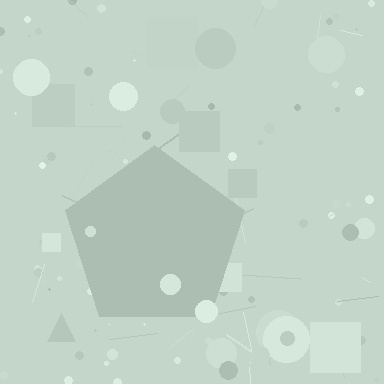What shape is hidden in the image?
A pentagon is hidden in the image.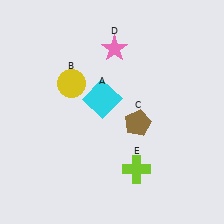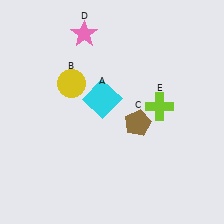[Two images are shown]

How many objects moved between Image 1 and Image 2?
2 objects moved between the two images.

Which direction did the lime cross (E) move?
The lime cross (E) moved up.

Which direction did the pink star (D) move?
The pink star (D) moved left.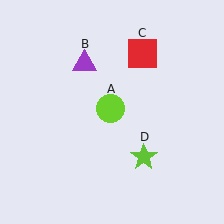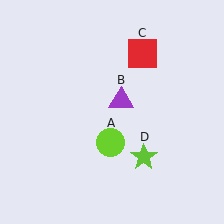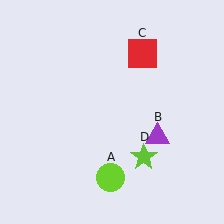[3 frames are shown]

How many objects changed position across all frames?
2 objects changed position: lime circle (object A), purple triangle (object B).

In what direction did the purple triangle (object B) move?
The purple triangle (object B) moved down and to the right.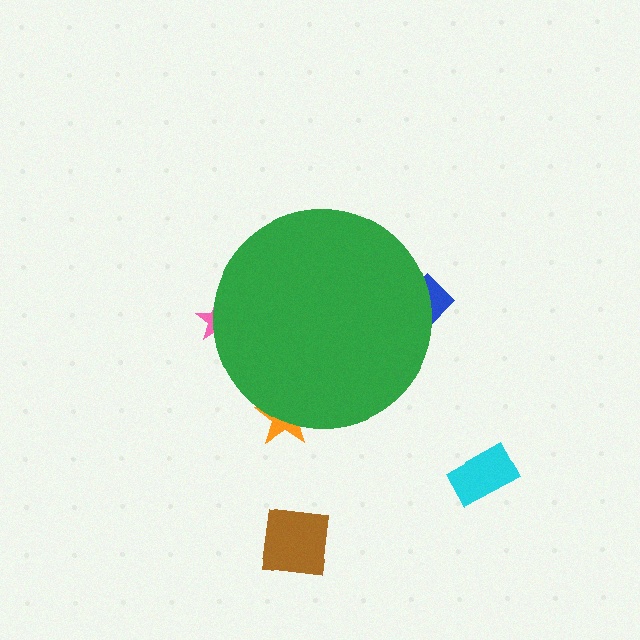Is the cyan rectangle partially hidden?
No, the cyan rectangle is fully visible.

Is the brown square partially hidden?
No, the brown square is fully visible.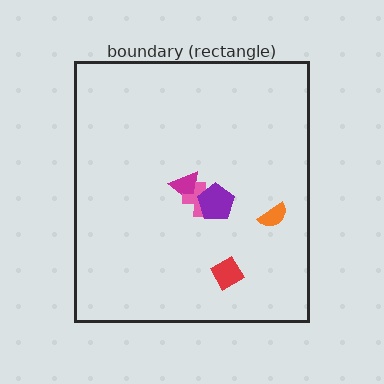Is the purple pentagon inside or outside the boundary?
Inside.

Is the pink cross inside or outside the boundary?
Inside.